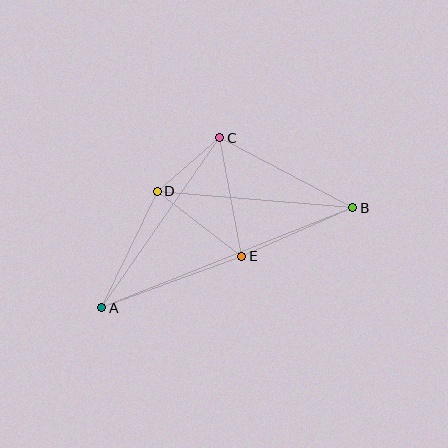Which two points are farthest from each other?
Points A and B are farthest from each other.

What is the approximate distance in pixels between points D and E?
The distance between D and E is approximately 107 pixels.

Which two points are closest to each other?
Points C and D are closest to each other.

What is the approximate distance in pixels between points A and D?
The distance between A and D is approximately 129 pixels.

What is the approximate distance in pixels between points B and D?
The distance between B and D is approximately 196 pixels.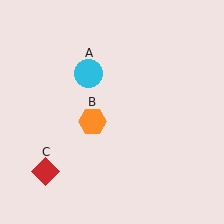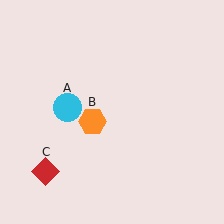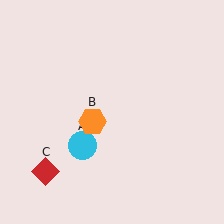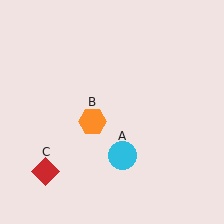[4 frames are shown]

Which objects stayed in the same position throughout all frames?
Orange hexagon (object B) and red diamond (object C) remained stationary.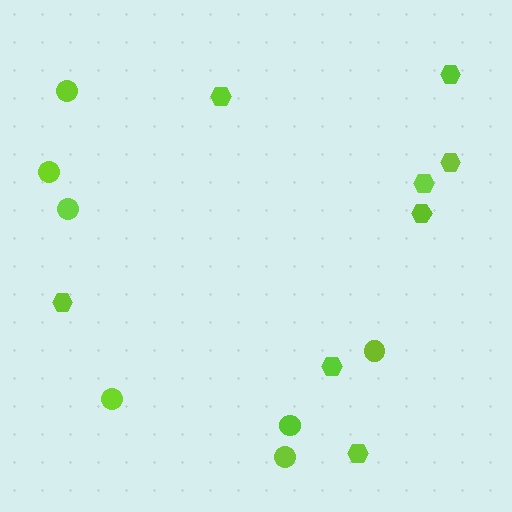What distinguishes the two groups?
There are 2 groups: one group of circles (7) and one group of hexagons (8).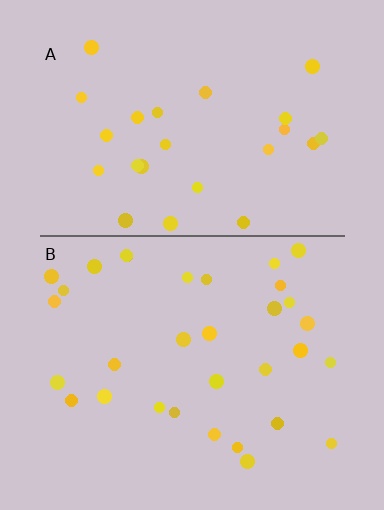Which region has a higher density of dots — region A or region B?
B (the bottom).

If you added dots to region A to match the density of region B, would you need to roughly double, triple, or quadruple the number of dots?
Approximately double.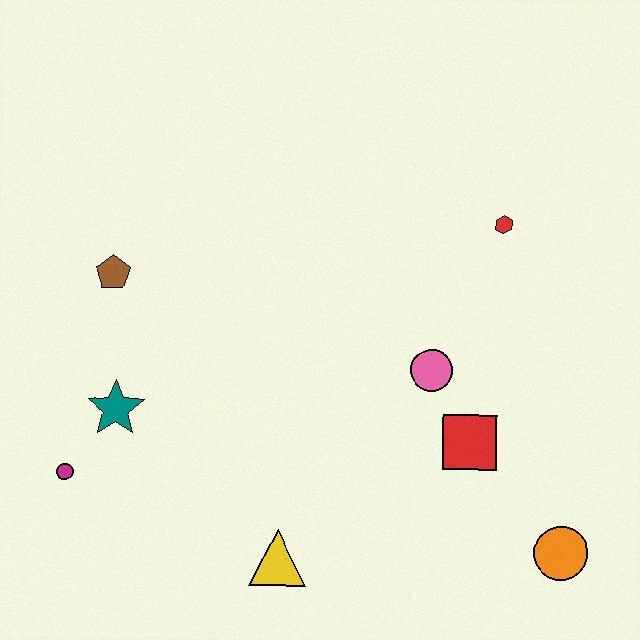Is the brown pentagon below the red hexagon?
Yes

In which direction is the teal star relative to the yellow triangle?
The teal star is to the left of the yellow triangle.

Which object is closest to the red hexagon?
The pink circle is closest to the red hexagon.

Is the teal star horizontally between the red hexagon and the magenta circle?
Yes